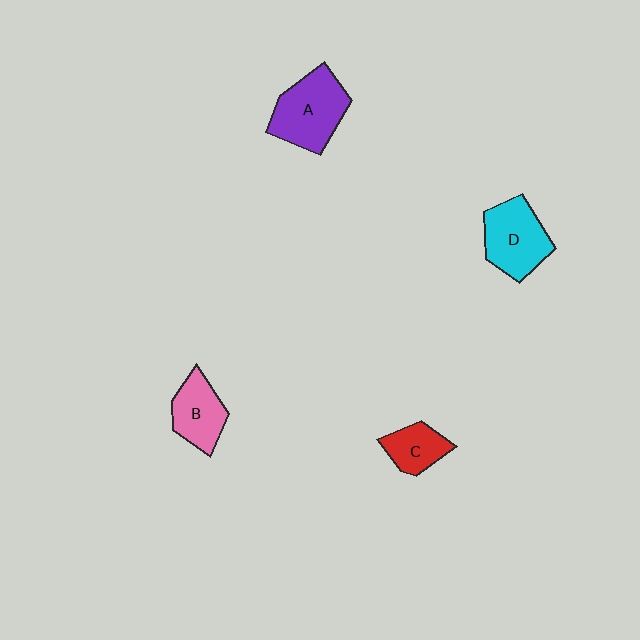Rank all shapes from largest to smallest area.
From largest to smallest: A (purple), D (cyan), B (pink), C (red).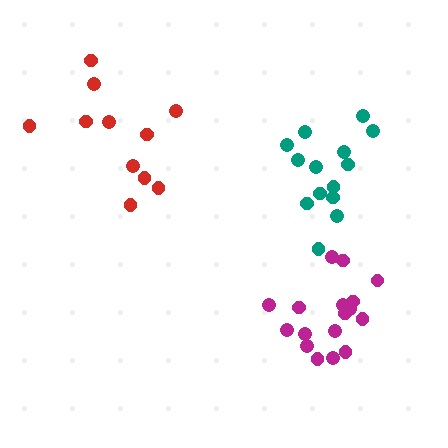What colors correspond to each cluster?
The clusters are colored: teal, magenta, red.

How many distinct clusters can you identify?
There are 3 distinct clusters.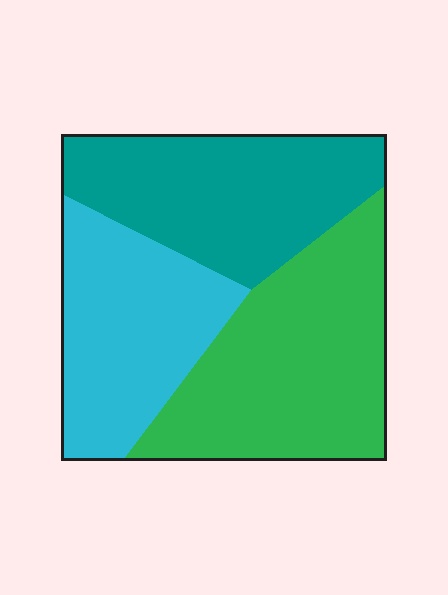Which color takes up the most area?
Green, at roughly 40%.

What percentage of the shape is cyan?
Cyan covers 29% of the shape.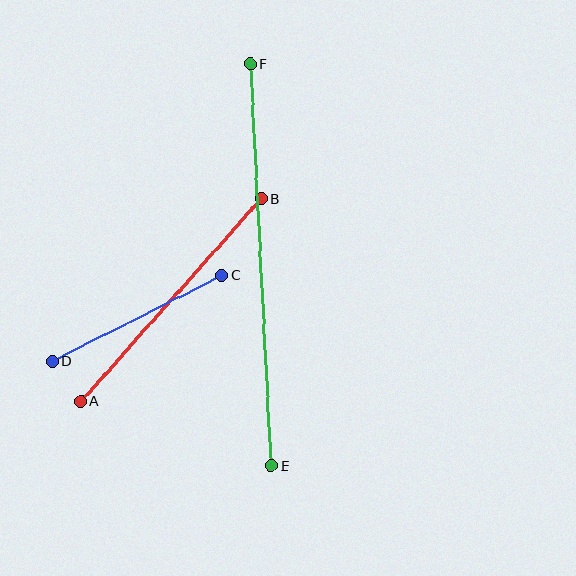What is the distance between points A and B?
The distance is approximately 272 pixels.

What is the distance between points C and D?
The distance is approximately 190 pixels.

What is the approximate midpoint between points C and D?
The midpoint is at approximately (137, 318) pixels.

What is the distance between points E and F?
The distance is approximately 402 pixels.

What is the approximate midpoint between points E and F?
The midpoint is at approximately (261, 265) pixels.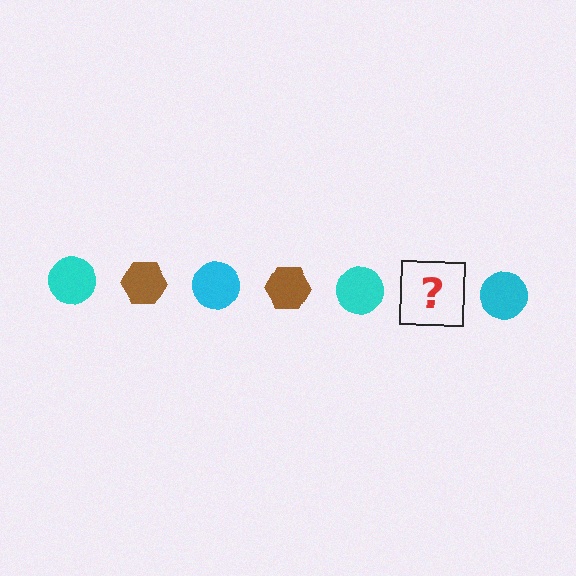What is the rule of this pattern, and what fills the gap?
The rule is that the pattern alternates between cyan circle and brown hexagon. The gap should be filled with a brown hexagon.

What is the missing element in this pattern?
The missing element is a brown hexagon.